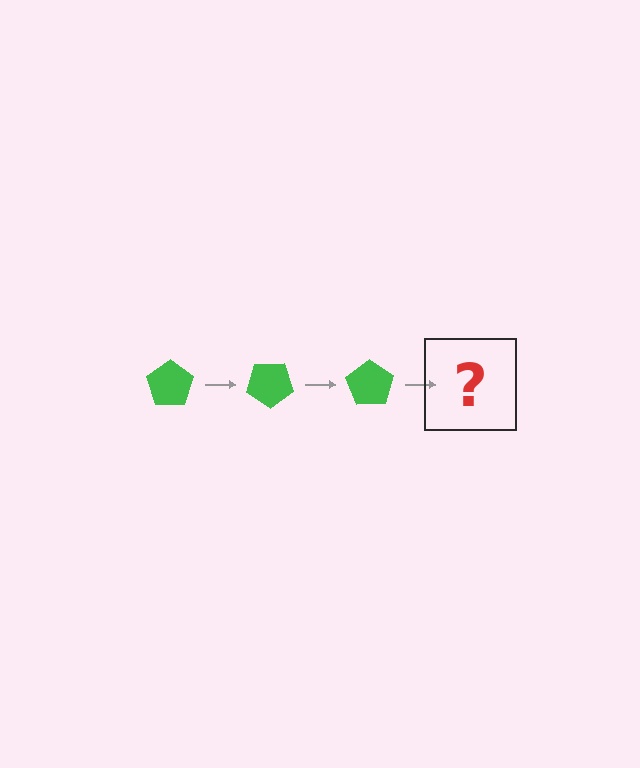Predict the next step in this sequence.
The next step is a green pentagon rotated 105 degrees.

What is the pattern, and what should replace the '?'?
The pattern is that the pentagon rotates 35 degrees each step. The '?' should be a green pentagon rotated 105 degrees.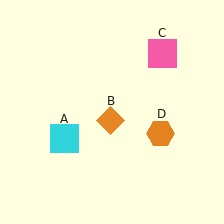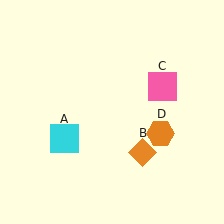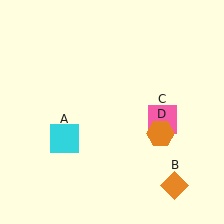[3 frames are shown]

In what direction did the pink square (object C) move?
The pink square (object C) moved down.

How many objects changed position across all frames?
2 objects changed position: orange diamond (object B), pink square (object C).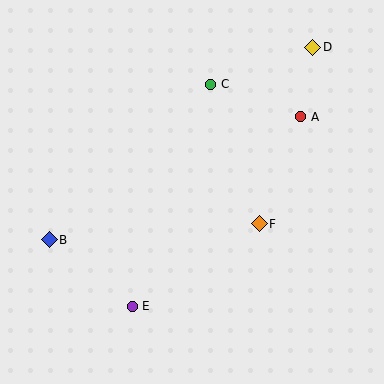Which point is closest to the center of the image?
Point F at (259, 224) is closest to the center.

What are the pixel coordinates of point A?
Point A is at (301, 117).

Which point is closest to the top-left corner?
Point C is closest to the top-left corner.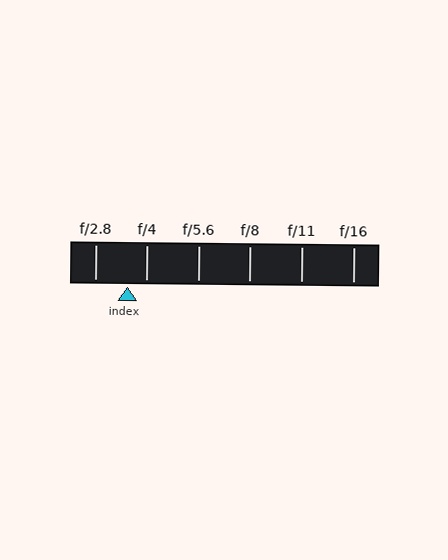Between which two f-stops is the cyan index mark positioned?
The index mark is between f/2.8 and f/4.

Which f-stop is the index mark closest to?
The index mark is closest to f/4.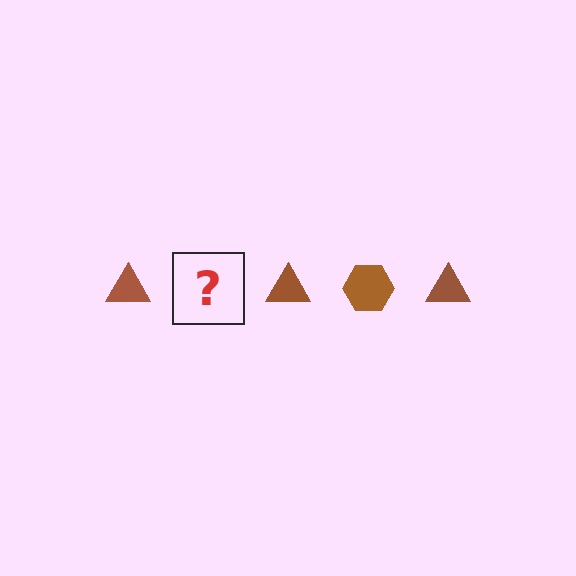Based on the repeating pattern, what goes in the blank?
The blank should be a brown hexagon.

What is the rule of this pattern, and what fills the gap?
The rule is that the pattern cycles through triangle, hexagon shapes in brown. The gap should be filled with a brown hexagon.